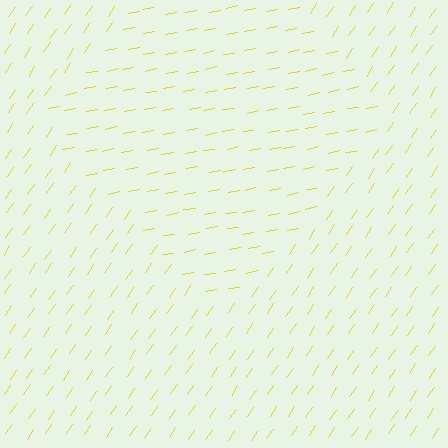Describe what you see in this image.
The image is filled with small yellow line segments. A diamond region in the image has lines oriented differently from the surrounding lines, creating a visible texture boundary.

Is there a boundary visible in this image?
Yes, there is a texture boundary formed by a change in line orientation.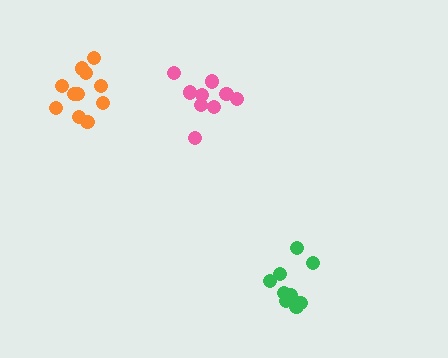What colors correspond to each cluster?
The clusters are colored: pink, orange, green.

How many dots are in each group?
Group 1: 9 dots, Group 2: 11 dots, Group 3: 9 dots (29 total).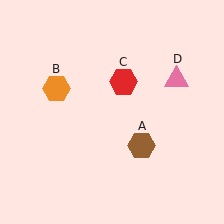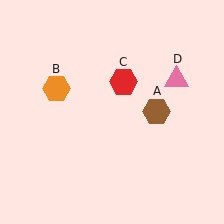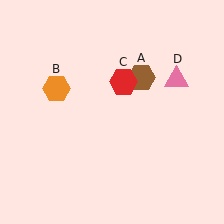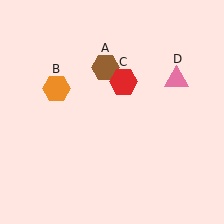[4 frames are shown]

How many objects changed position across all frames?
1 object changed position: brown hexagon (object A).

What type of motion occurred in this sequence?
The brown hexagon (object A) rotated counterclockwise around the center of the scene.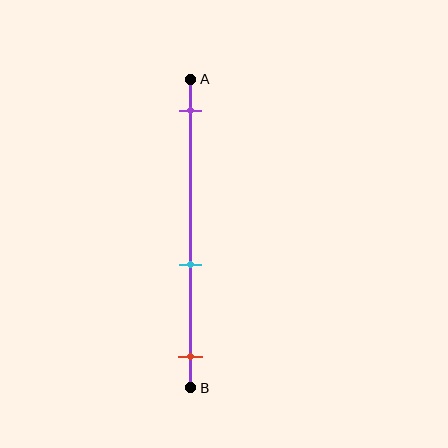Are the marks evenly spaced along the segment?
No, the marks are not evenly spaced.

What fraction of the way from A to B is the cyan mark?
The cyan mark is approximately 60% (0.6) of the way from A to B.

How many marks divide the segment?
There are 3 marks dividing the segment.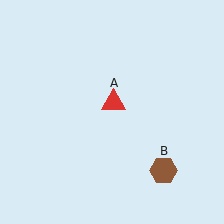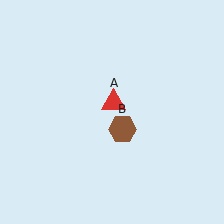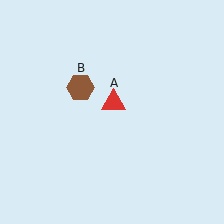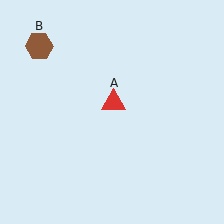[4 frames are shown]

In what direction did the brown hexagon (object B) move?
The brown hexagon (object B) moved up and to the left.